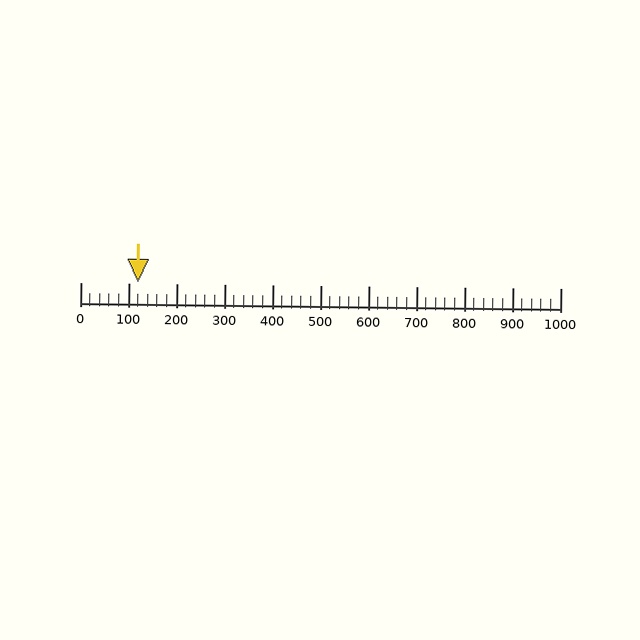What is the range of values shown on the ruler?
The ruler shows values from 0 to 1000.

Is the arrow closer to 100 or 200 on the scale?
The arrow is closer to 100.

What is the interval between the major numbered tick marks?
The major tick marks are spaced 100 units apart.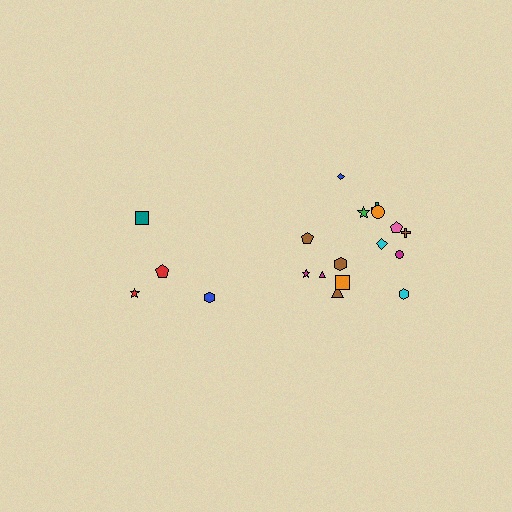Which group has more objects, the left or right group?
The right group.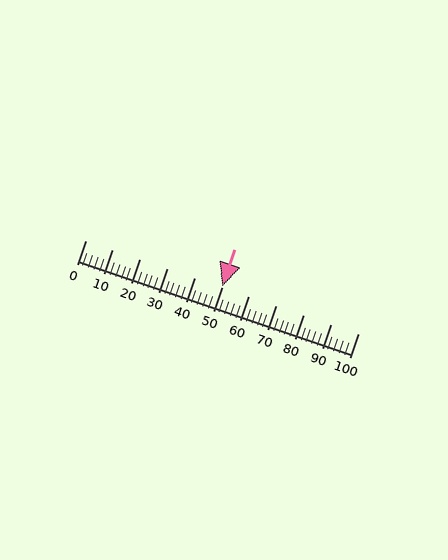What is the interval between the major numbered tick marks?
The major tick marks are spaced 10 units apart.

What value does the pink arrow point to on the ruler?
The pink arrow points to approximately 50.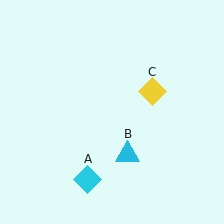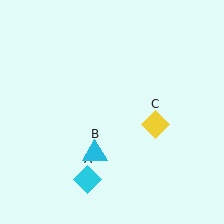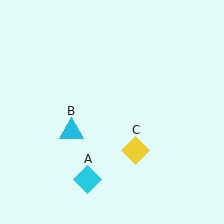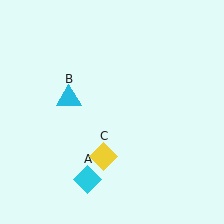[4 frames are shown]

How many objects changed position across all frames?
2 objects changed position: cyan triangle (object B), yellow diamond (object C).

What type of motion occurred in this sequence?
The cyan triangle (object B), yellow diamond (object C) rotated clockwise around the center of the scene.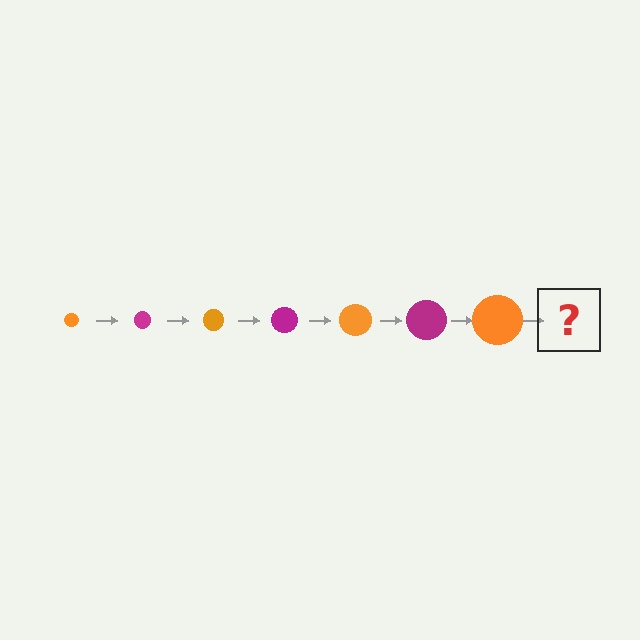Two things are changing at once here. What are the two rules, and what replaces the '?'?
The two rules are that the circle grows larger each step and the color cycles through orange and magenta. The '?' should be a magenta circle, larger than the previous one.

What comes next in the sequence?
The next element should be a magenta circle, larger than the previous one.